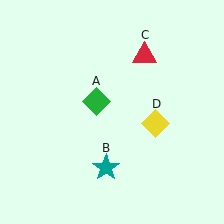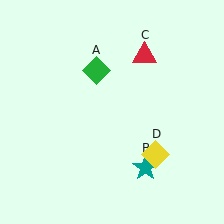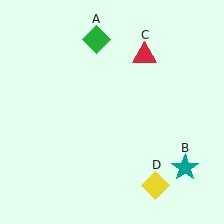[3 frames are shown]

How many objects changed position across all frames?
3 objects changed position: green diamond (object A), teal star (object B), yellow diamond (object D).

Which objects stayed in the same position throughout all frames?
Red triangle (object C) remained stationary.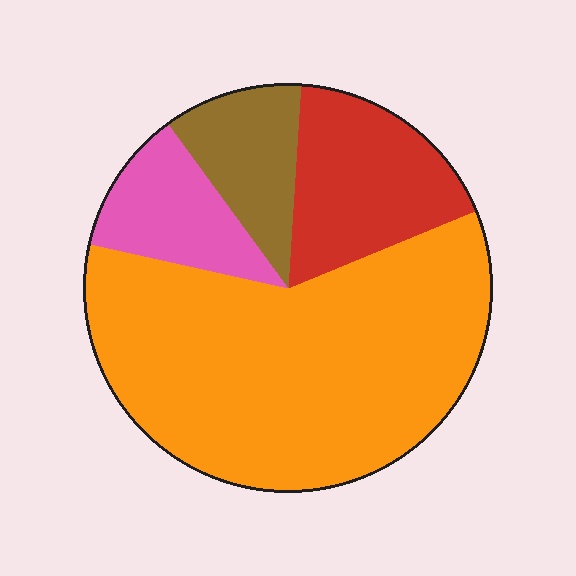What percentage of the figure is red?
Red covers about 20% of the figure.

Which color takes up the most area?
Orange, at roughly 60%.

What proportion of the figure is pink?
Pink takes up about one eighth (1/8) of the figure.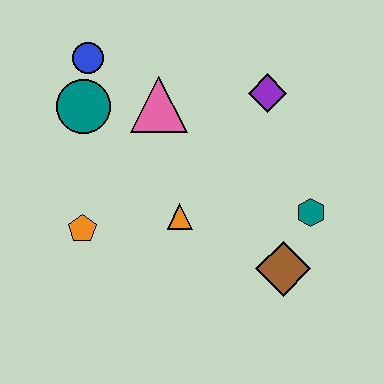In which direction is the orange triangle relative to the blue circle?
The orange triangle is below the blue circle.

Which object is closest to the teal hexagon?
The brown diamond is closest to the teal hexagon.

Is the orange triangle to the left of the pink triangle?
No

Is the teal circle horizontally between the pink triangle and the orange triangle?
No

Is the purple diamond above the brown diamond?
Yes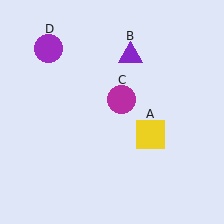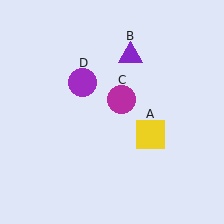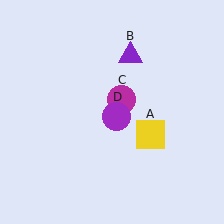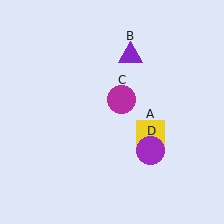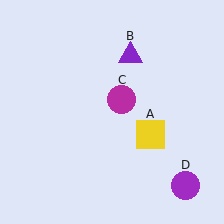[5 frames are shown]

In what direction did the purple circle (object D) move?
The purple circle (object D) moved down and to the right.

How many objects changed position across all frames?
1 object changed position: purple circle (object D).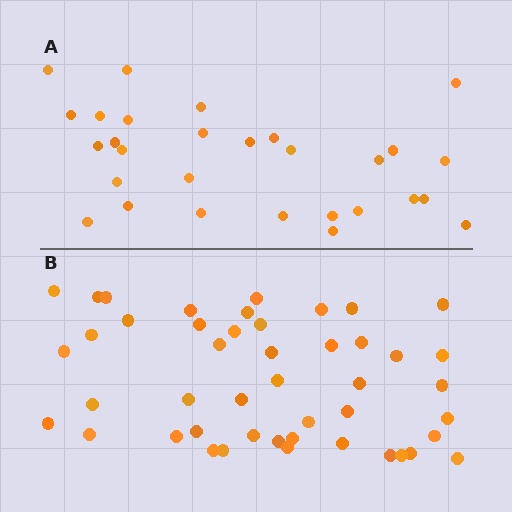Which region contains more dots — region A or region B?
Region B (the bottom region) has more dots.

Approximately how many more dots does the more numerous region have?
Region B has approximately 15 more dots than region A.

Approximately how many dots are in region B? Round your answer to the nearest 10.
About 50 dots. (The exact count is 46, which rounds to 50.)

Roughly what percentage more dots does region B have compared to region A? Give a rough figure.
About 60% more.